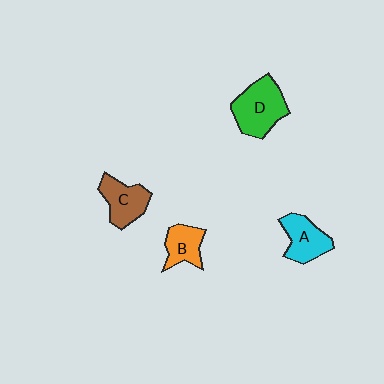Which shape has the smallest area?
Shape B (orange).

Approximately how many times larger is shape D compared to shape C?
Approximately 1.4 times.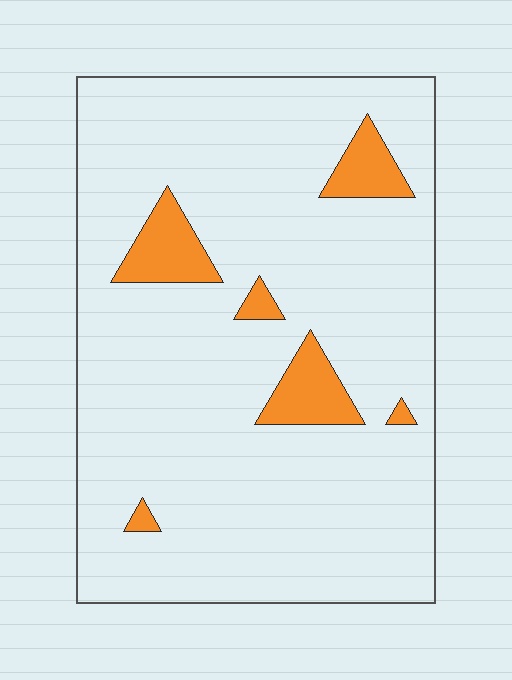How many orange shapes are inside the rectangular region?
6.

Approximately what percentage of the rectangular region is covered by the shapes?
Approximately 10%.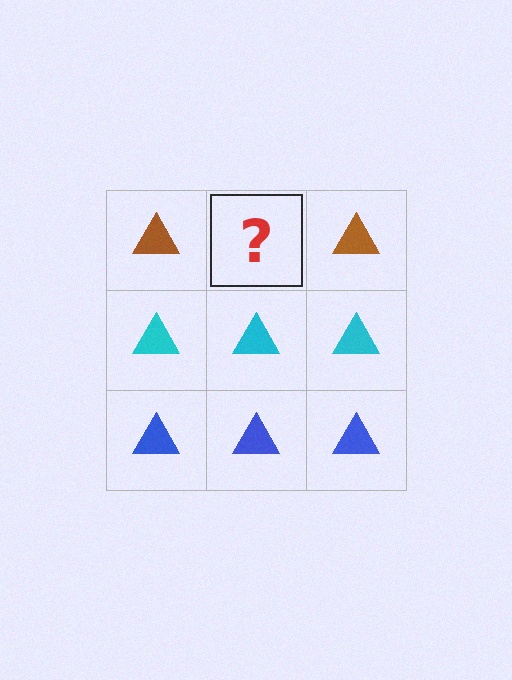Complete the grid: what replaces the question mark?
The question mark should be replaced with a brown triangle.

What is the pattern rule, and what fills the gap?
The rule is that each row has a consistent color. The gap should be filled with a brown triangle.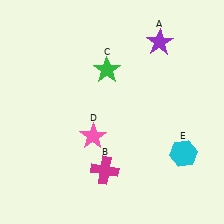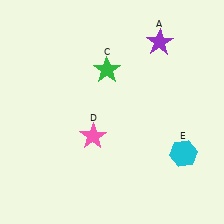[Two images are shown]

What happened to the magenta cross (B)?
The magenta cross (B) was removed in Image 2. It was in the bottom-left area of Image 1.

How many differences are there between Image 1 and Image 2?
There is 1 difference between the two images.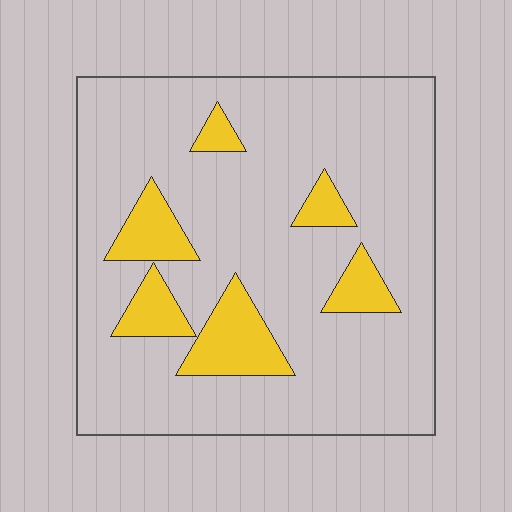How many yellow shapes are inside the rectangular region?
6.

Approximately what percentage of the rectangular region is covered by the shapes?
Approximately 15%.